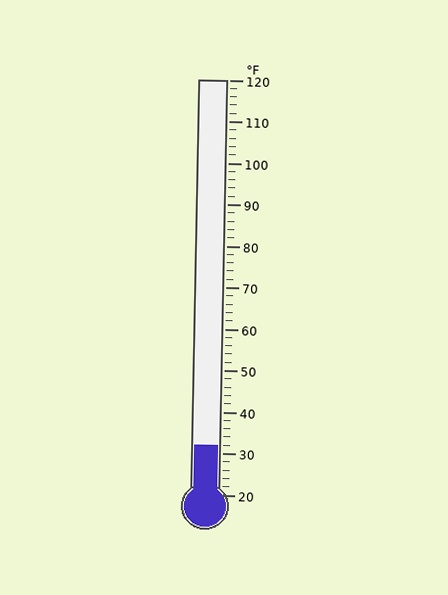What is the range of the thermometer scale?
The thermometer scale ranges from 20°F to 120°F.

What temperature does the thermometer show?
The thermometer shows approximately 32°F.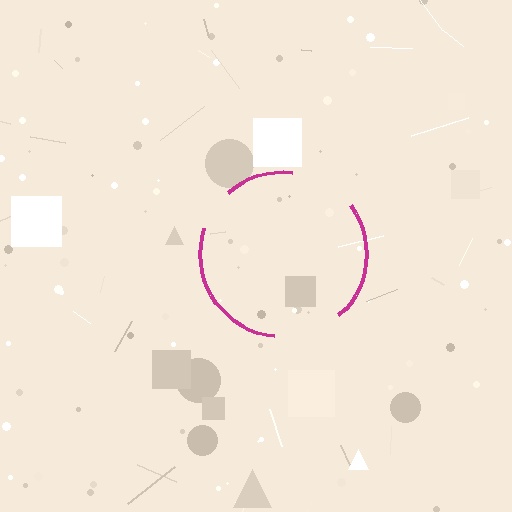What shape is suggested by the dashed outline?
The dashed outline suggests a circle.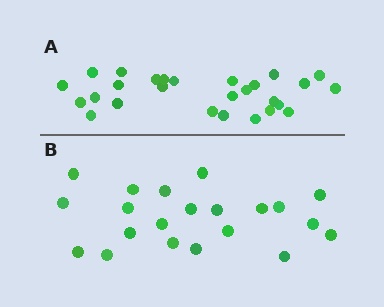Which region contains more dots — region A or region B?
Region A (the top region) has more dots.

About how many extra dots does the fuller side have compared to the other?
Region A has about 6 more dots than region B.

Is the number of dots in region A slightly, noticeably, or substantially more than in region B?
Region A has noticeably more, but not dramatically so. The ratio is roughly 1.3 to 1.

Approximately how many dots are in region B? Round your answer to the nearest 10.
About 20 dots. (The exact count is 21, which rounds to 20.)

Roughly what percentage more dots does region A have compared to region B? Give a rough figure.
About 30% more.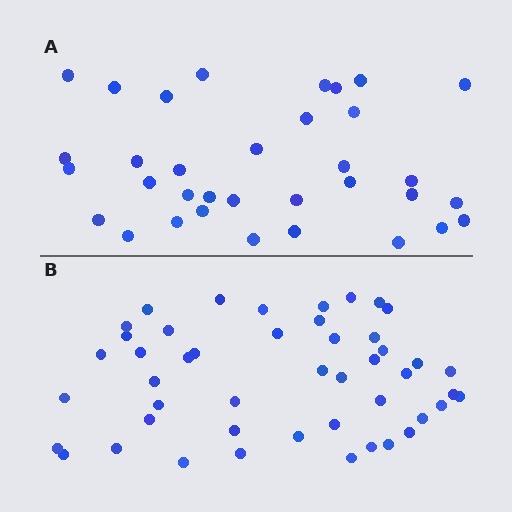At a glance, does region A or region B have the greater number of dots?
Region B (the bottom region) has more dots.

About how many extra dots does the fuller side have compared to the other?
Region B has approximately 15 more dots than region A.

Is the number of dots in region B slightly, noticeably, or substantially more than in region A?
Region B has noticeably more, but not dramatically so. The ratio is roughly 1.4 to 1.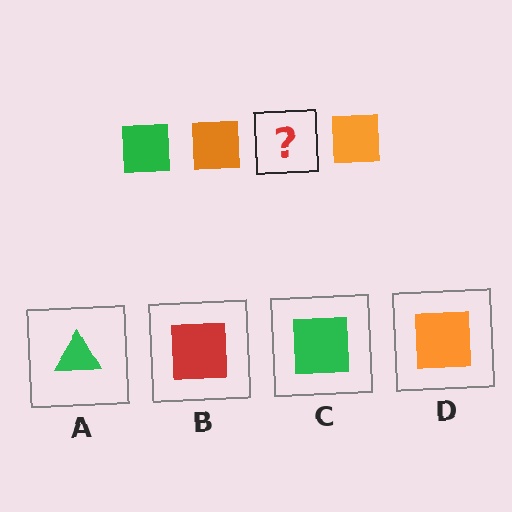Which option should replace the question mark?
Option C.